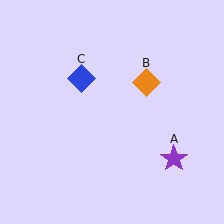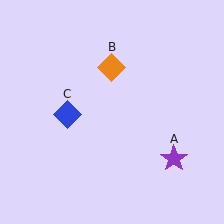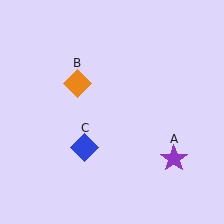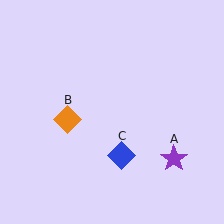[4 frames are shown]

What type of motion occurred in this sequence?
The orange diamond (object B), blue diamond (object C) rotated counterclockwise around the center of the scene.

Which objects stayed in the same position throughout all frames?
Purple star (object A) remained stationary.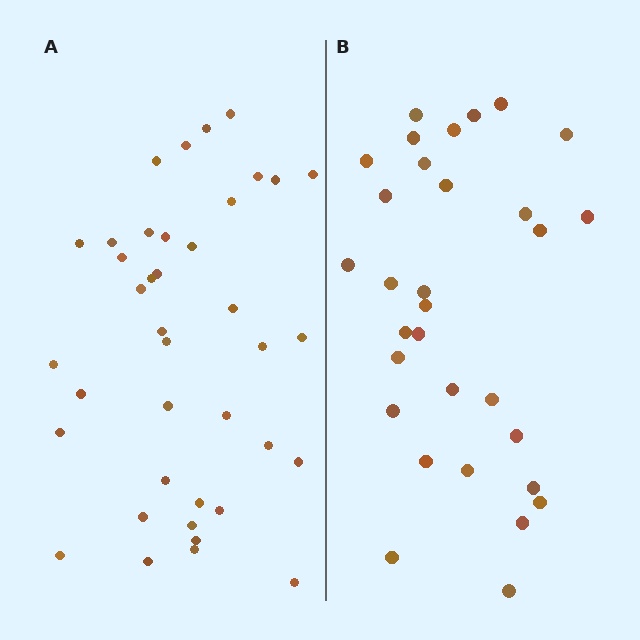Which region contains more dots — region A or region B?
Region A (the left region) has more dots.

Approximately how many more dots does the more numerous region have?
Region A has roughly 8 or so more dots than region B.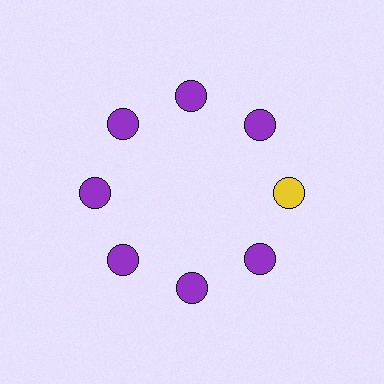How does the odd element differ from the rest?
It has a different color: yellow instead of purple.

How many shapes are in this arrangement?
There are 8 shapes arranged in a ring pattern.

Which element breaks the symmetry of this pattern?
The yellow circle at roughly the 3 o'clock position breaks the symmetry. All other shapes are purple circles.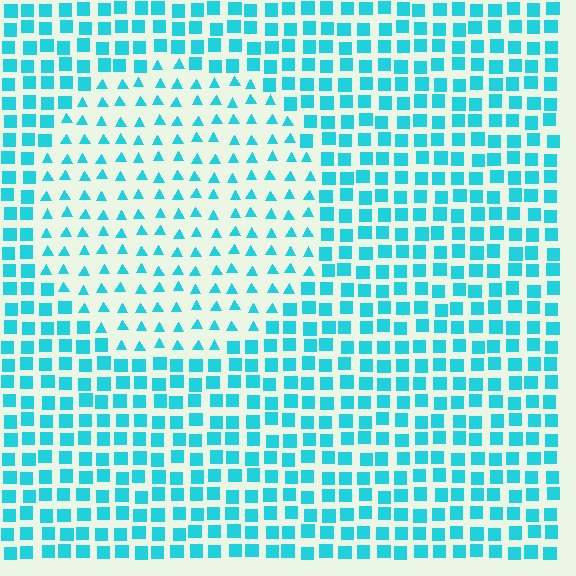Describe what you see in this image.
The image is filled with small cyan elements arranged in a uniform grid. A circle-shaped region contains triangles, while the surrounding area contains squares. The boundary is defined purely by the change in element shape.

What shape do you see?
I see a circle.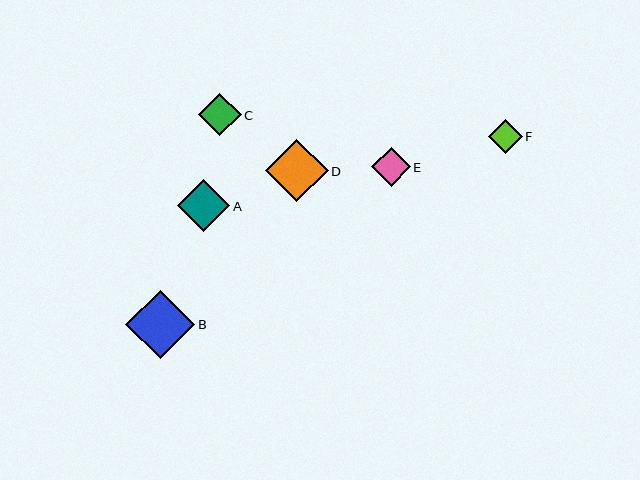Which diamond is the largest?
Diamond B is the largest with a size of approximately 69 pixels.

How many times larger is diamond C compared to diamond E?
Diamond C is approximately 1.1 times the size of diamond E.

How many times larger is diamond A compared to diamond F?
Diamond A is approximately 1.5 times the size of diamond F.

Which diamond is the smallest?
Diamond F is the smallest with a size of approximately 34 pixels.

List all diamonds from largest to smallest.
From largest to smallest: B, D, A, C, E, F.